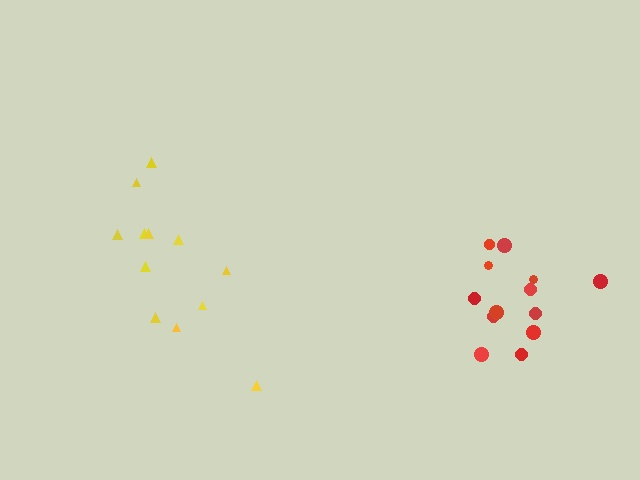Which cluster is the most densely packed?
Red.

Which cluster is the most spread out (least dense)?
Yellow.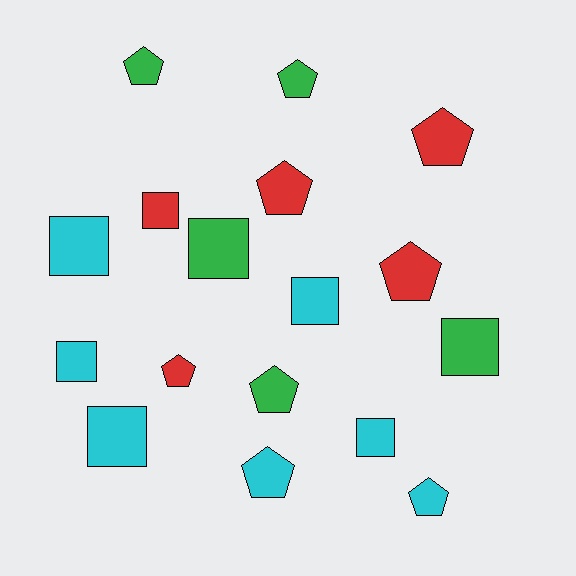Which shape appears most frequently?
Pentagon, with 9 objects.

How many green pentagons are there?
There are 3 green pentagons.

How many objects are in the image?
There are 17 objects.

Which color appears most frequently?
Cyan, with 7 objects.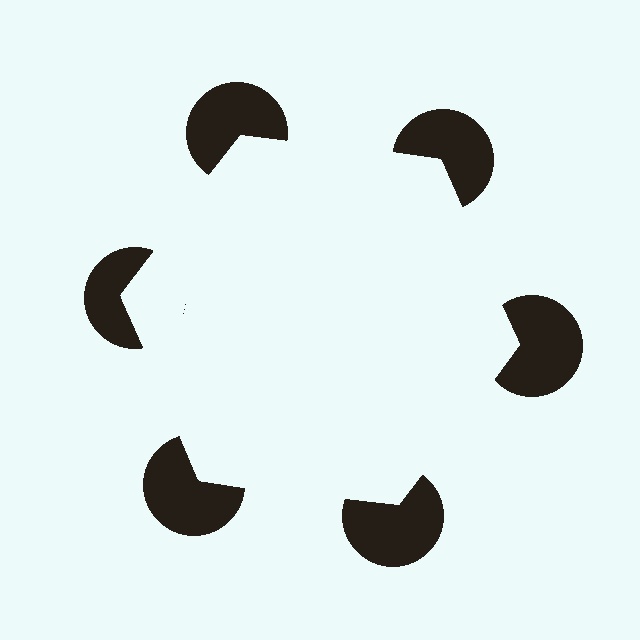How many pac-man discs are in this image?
There are 6 — one at each vertex of the illusory hexagon.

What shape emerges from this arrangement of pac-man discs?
An illusory hexagon — its edges are inferred from the aligned wedge cuts in the pac-man discs, not physically drawn.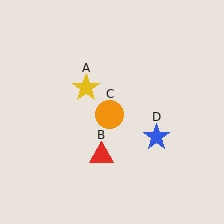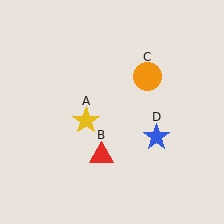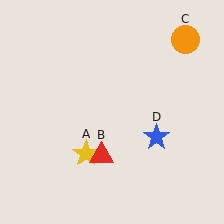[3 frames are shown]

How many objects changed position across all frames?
2 objects changed position: yellow star (object A), orange circle (object C).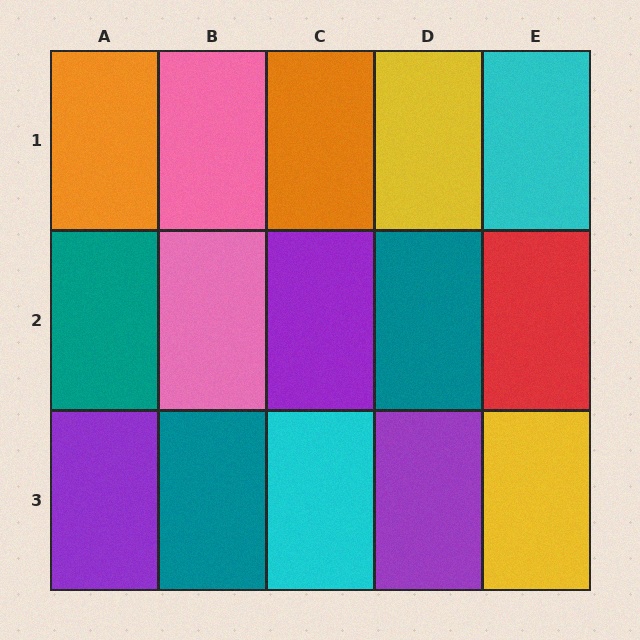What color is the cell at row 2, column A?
Teal.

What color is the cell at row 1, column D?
Yellow.